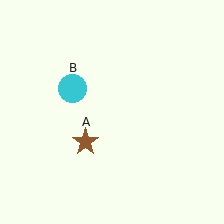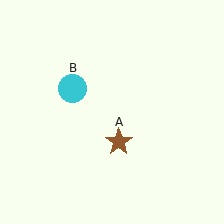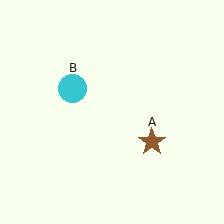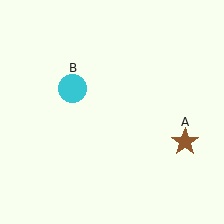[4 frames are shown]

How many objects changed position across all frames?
1 object changed position: brown star (object A).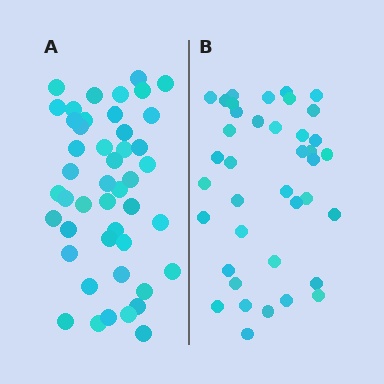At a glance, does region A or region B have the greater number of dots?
Region A (the left region) has more dots.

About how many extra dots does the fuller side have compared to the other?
Region A has roughly 8 or so more dots than region B.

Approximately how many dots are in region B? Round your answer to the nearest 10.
About 40 dots. (The exact count is 39, which rounds to 40.)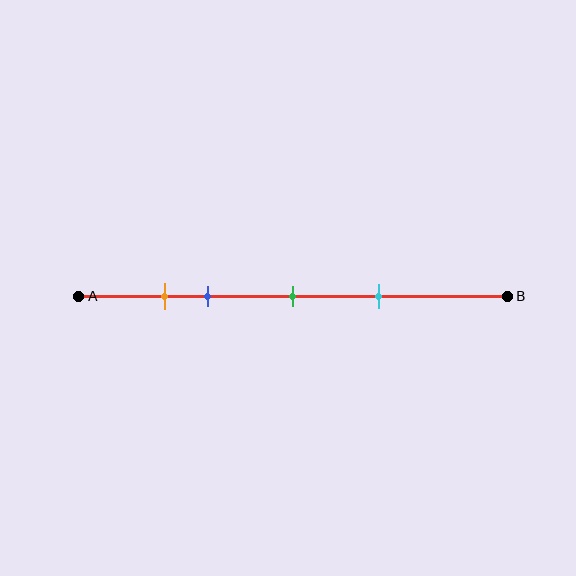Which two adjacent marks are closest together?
The orange and blue marks are the closest adjacent pair.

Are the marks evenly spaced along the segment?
No, the marks are not evenly spaced.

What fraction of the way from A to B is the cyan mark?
The cyan mark is approximately 70% (0.7) of the way from A to B.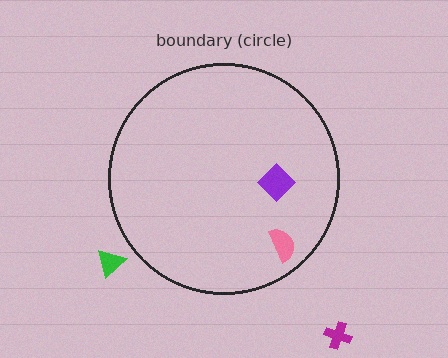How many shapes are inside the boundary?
2 inside, 2 outside.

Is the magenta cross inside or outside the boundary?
Outside.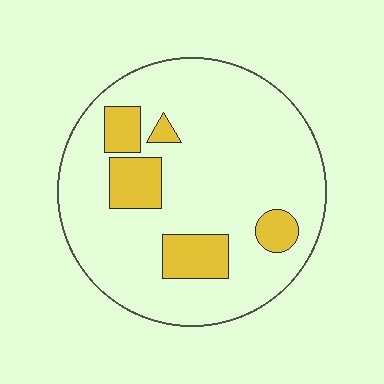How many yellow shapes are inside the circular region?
5.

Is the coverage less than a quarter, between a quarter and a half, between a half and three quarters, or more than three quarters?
Less than a quarter.